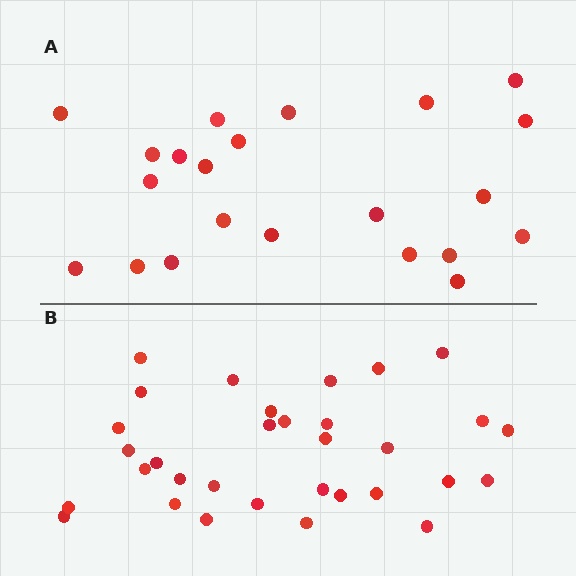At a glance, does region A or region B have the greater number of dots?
Region B (the bottom region) has more dots.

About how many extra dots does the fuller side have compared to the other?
Region B has roughly 10 or so more dots than region A.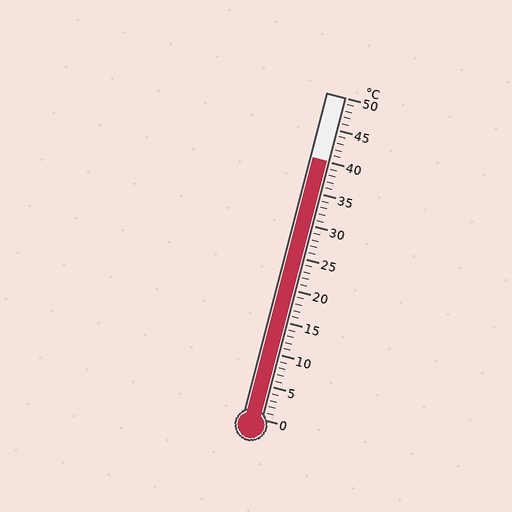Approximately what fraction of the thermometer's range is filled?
The thermometer is filled to approximately 80% of its range.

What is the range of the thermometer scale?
The thermometer scale ranges from 0°C to 50°C.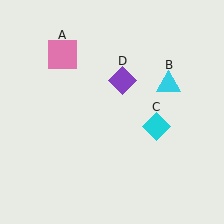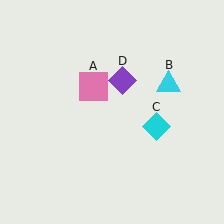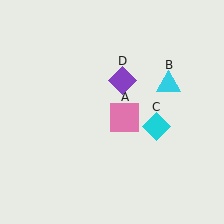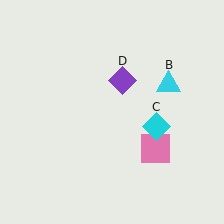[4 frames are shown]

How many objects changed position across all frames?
1 object changed position: pink square (object A).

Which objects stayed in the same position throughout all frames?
Cyan triangle (object B) and cyan diamond (object C) and purple diamond (object D) remained stationary.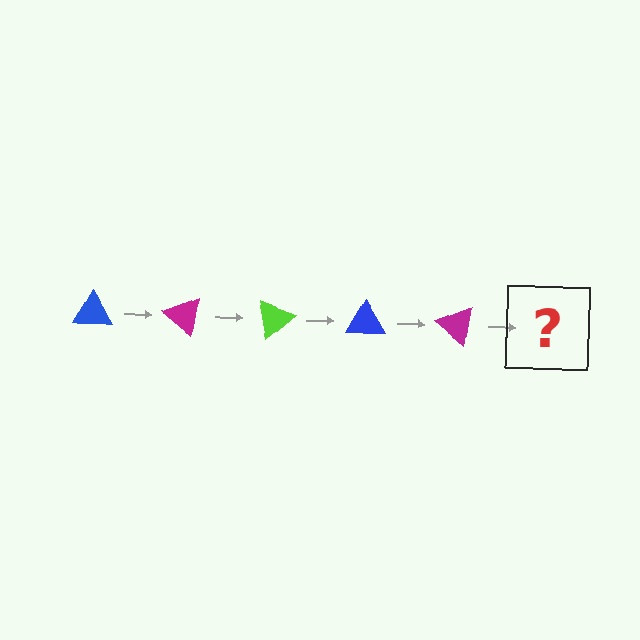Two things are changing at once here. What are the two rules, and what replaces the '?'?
The two rules are that it rotates 40 degrees each step and the color cycles through blue, magenta, and lime. The '?' should be a lime triangle, rotated 200 degrees from the start.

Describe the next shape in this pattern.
It should be a lime triangle, rotated 200 degrees from the start.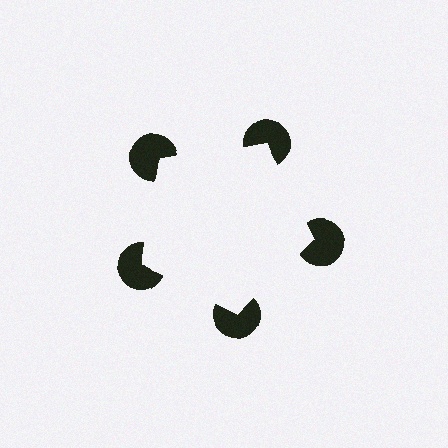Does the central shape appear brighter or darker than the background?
It typically appears slightly brighter than the background, even though no actual brightness change is drawn.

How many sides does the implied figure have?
5 sides.